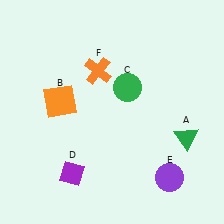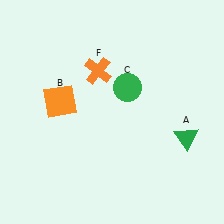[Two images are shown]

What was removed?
The purple circle (E), the purple diamond (D) were removed in Image 2.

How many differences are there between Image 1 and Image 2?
There are 2 differences between the two images.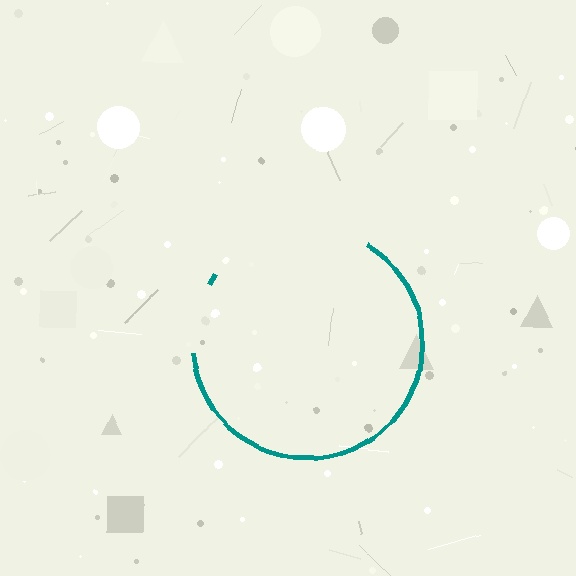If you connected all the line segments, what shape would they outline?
They would outline a circle.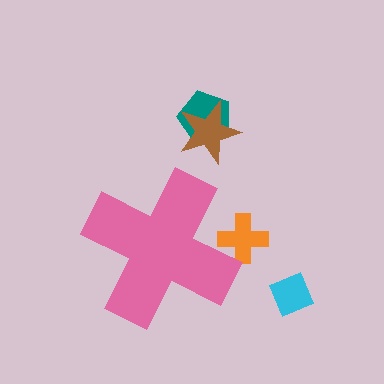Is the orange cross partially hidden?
Yes, the orange cross is partially hidden behind the pink cross.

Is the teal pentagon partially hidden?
No, the teal pentagon is fully visible.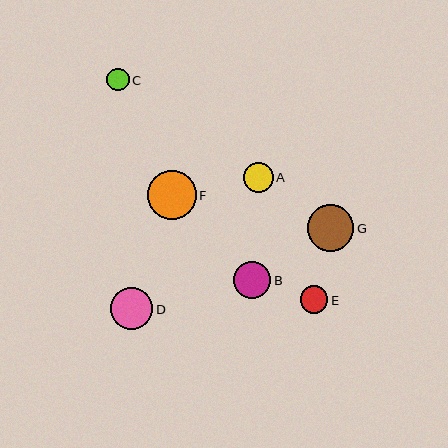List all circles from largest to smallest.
From largest to smallest: F, G, D, B, A, E, C.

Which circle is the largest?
Circle F is the largest with a size of approximately 49 pixels.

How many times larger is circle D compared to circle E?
Circle D is approximately 1.6 times the size of circle E.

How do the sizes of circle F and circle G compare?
Circle F and circle G are approximately the same size.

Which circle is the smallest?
Circle C is the smallest with a size of approximately 23 pixels.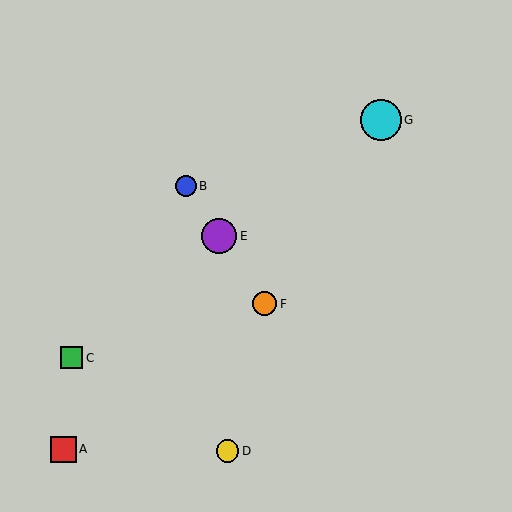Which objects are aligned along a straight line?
Objects B, E, F are aligned along a straight line.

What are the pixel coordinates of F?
Object F is at (265, 304).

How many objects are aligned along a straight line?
3 objects (B, E, F) are aligned along a straight line.